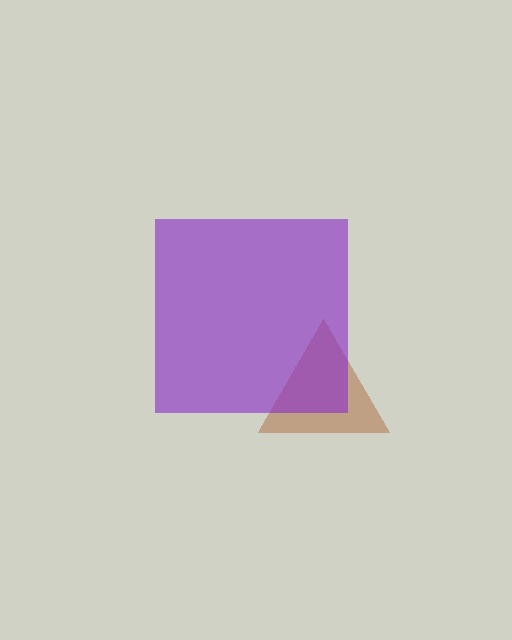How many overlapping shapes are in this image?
There are 2 overlapping shapes in the image.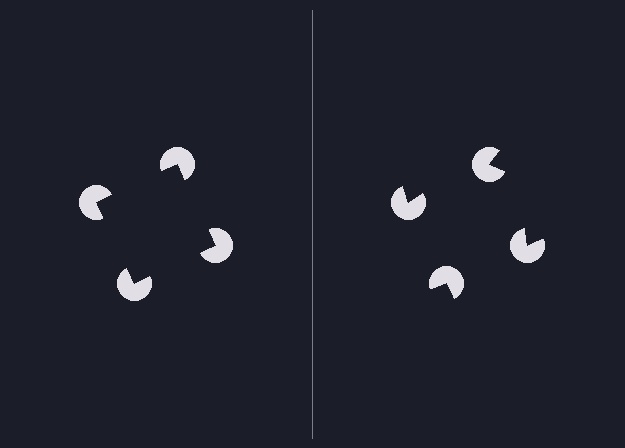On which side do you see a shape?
An illusory square appears on the left side. On the right side the wedge cuts are rotated, so no coherent shape forms.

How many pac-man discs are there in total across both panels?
8 — 4 on each side.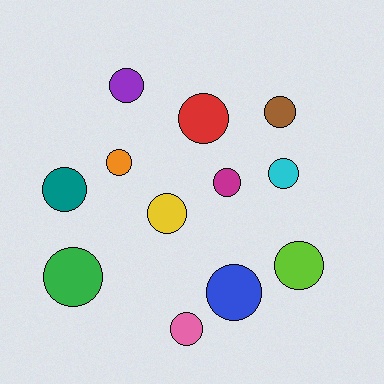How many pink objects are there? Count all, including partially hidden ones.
There is 1 pink object.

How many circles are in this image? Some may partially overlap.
There are 12 circles.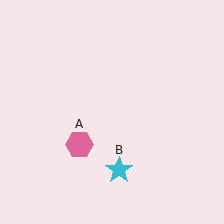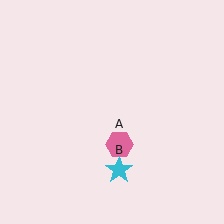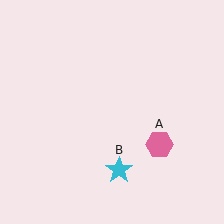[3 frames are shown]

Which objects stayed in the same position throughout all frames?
Cyan star (object B) remained stationary.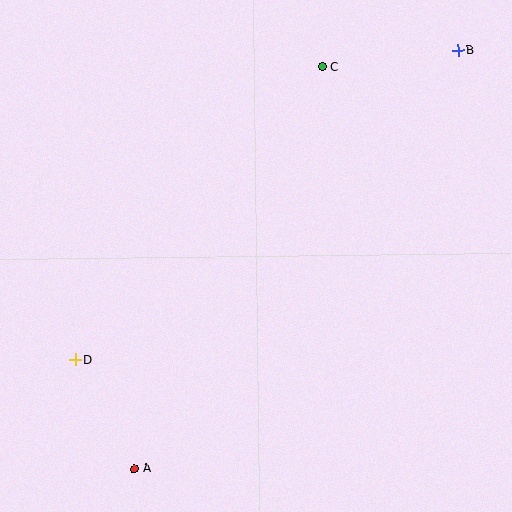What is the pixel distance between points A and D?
The distance between A and D is 124 pixels.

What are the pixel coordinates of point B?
Point B is at (458, 50).